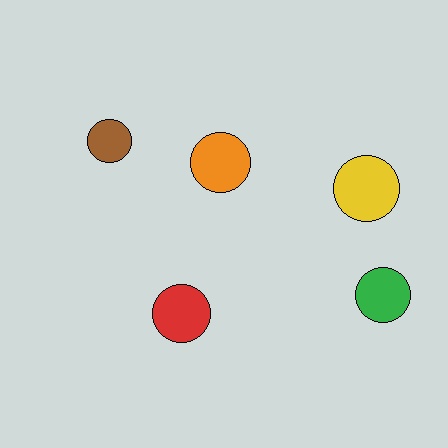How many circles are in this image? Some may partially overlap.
There are 5 circles.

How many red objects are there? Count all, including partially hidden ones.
There is 1 red object.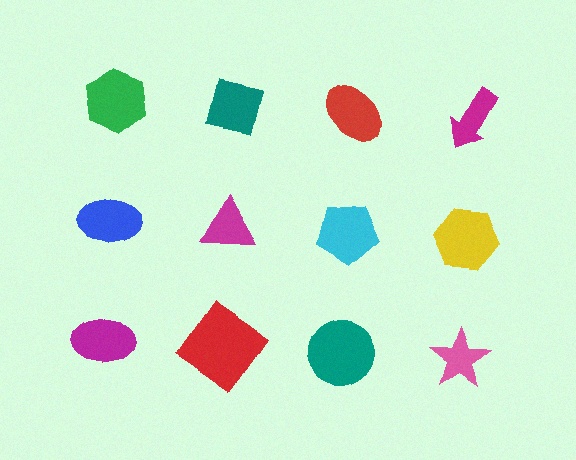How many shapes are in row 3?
4 shapes.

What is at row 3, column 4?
A pink star.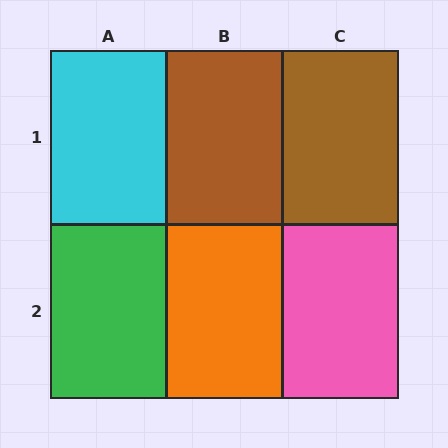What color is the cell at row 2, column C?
Pink.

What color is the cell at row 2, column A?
Green.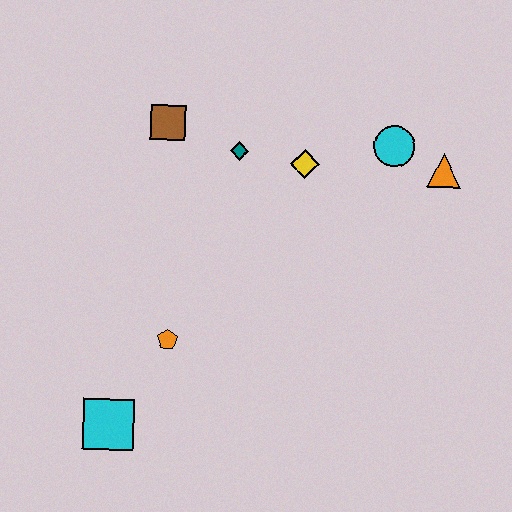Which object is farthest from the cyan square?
The orange triangle is farthest from the cyan square.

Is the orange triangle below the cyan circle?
Yes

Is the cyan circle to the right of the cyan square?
Yes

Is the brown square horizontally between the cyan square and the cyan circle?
Yes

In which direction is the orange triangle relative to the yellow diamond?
The orange triangle is to the right of the yellow diamond.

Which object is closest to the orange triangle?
The cyan circle is closest to the orange triangle.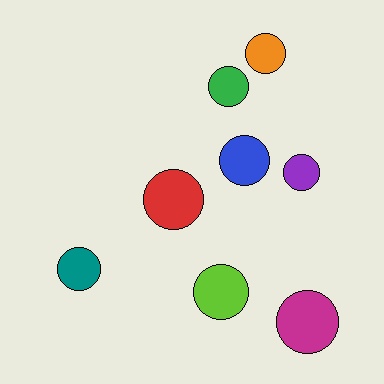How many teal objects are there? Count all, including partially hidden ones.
There is 1 teal object.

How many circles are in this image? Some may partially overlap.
There are 8 circles.